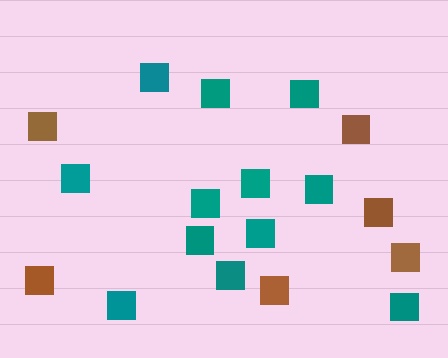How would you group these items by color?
There are 2 groups: one group of brown squares (6) and one group of teal squares (12).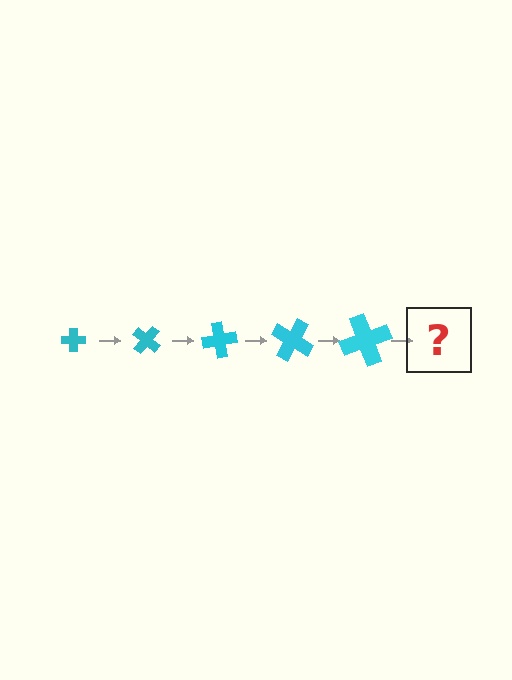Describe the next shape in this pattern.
It should be a cross, larger than the previous one and rotated 200 degrees from the start.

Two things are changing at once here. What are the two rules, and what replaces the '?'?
The two rules are that the cross grows larger each step and it rotates 40 degrees each step. The '?' should be a cross, larger than the previous one and rotated 200 degrees from the start.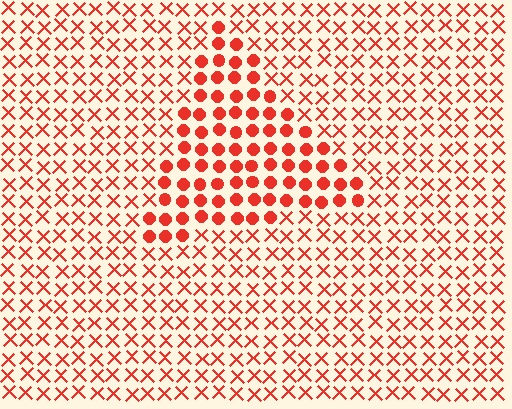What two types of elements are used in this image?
The image uses circles inside the triangle region and X marks outside it.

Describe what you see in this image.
The image is filled with small red elements arranged in a uniform grid. A triangle-shaped region contains circles, while the surrounding area contains X marks. The boundary is defined purely by the change in element shape.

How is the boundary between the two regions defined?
The boundary is defined by a change in element shape: circles inside vs. X marks outside. All elements share the same color and spacing.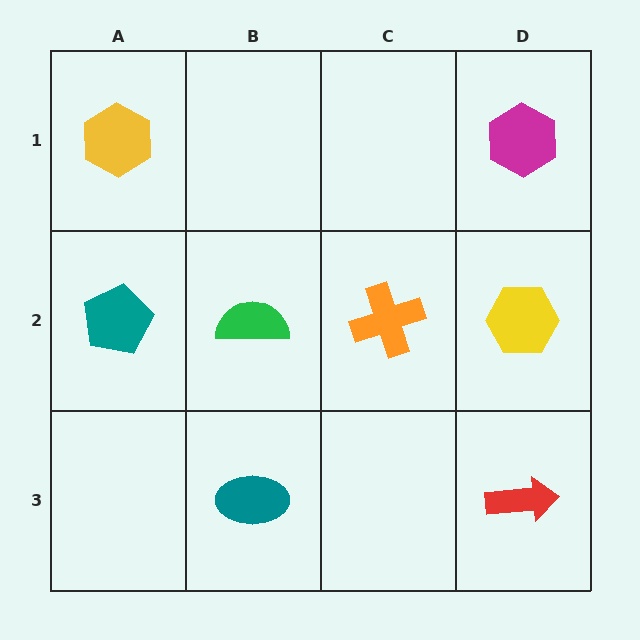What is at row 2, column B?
A green semicircle.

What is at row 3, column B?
A teal ellipse.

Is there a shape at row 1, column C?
No, that cell is empty.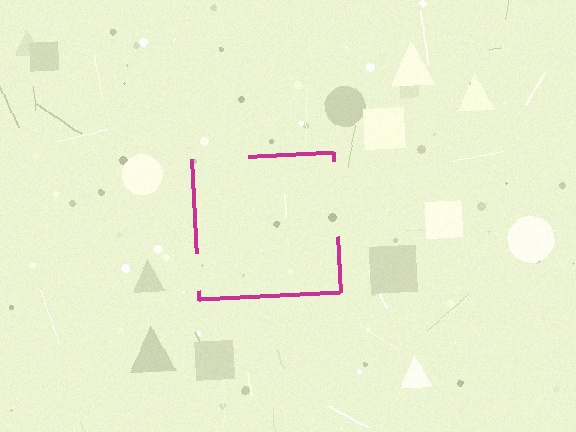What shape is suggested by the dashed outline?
The dashed outline suggests a square.